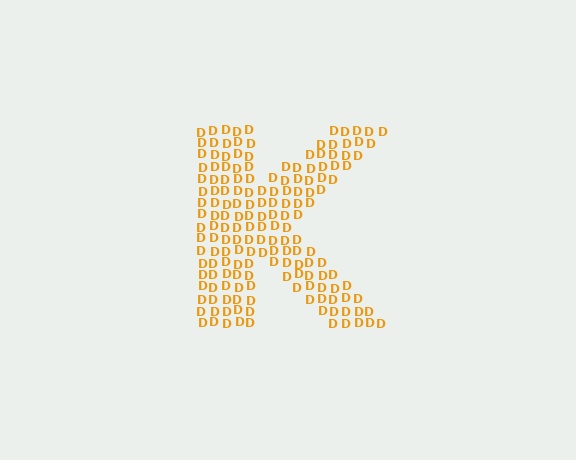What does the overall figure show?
The overall figure shows the letter K.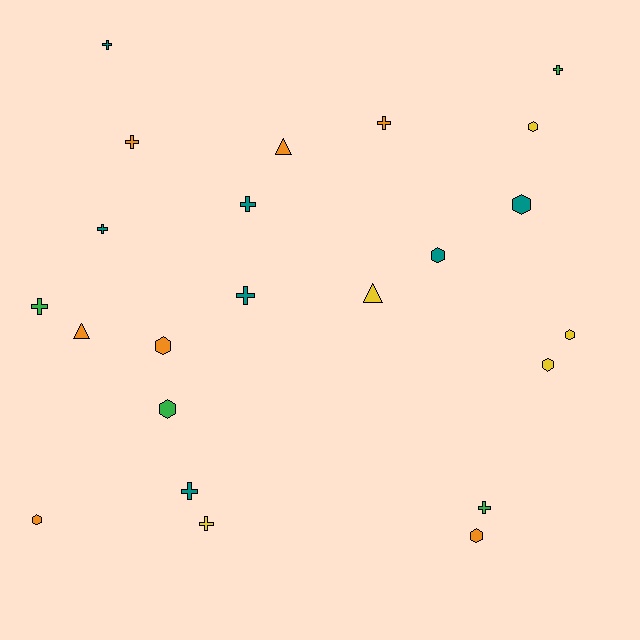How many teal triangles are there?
There are no teal triangles.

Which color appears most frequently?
Orange, with 7 objects.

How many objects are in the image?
There are 23 objects.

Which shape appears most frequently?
Cross, with 11 objects.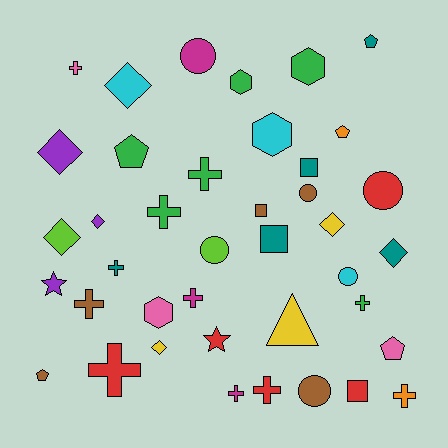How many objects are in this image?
There are 40 objects.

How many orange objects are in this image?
There are 2 orange objects.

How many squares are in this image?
There are 4 squares.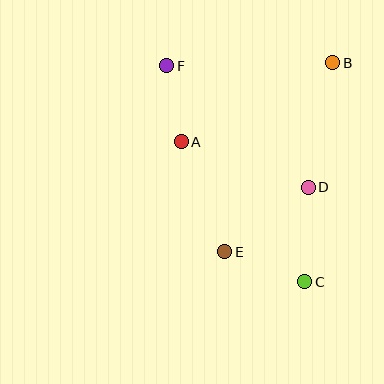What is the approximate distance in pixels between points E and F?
The distance between E and F is approximately 195 pixels.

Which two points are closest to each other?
Points A and F are closest to each other.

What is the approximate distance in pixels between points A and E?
The distance between A and E is approximately 118 pixels.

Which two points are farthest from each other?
Points C and F are farthest from each other.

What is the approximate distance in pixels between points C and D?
The distance between C and D is approximately 95 pixels.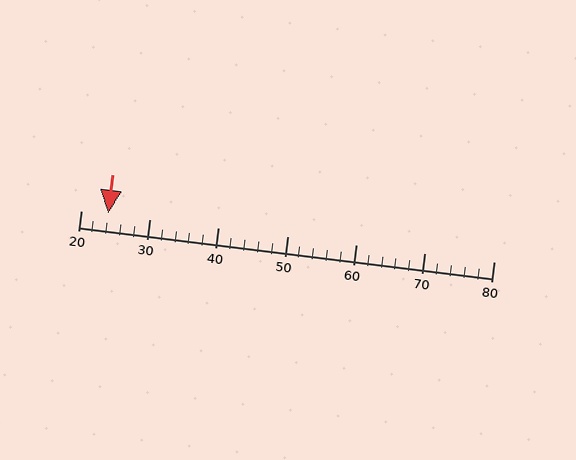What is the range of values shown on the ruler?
The ruler shows values from 20 to 80.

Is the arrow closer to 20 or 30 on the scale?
The arrow is closer to 20.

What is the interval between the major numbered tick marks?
The major tick marks are spaced 10 units apart.